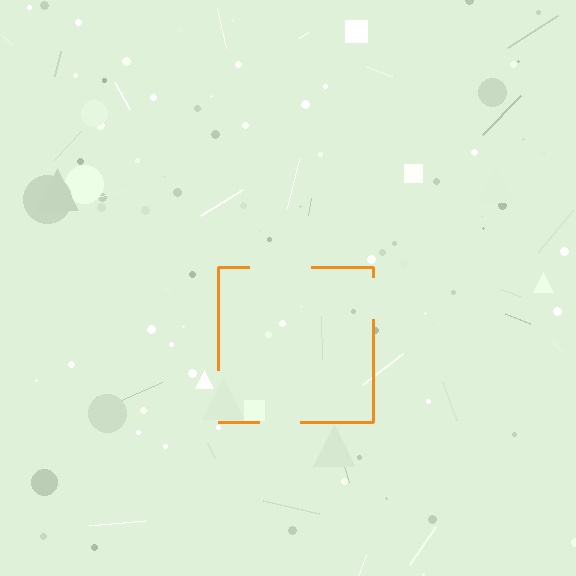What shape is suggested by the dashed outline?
The dashed outline suggests a square.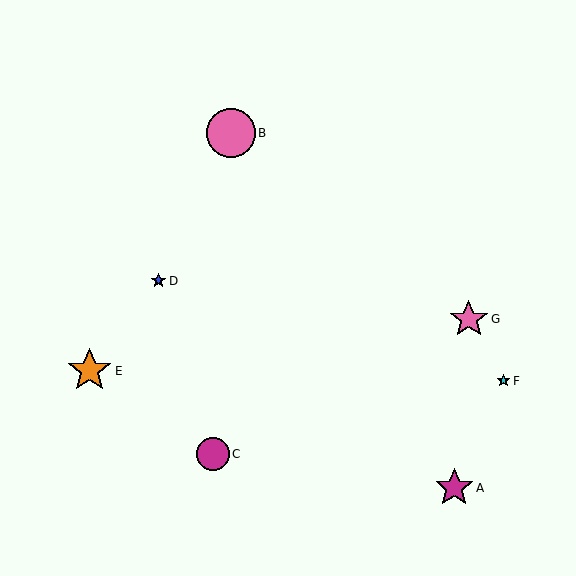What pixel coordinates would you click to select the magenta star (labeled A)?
Click at (454, 488) to select the magenta star A.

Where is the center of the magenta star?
The center of the magenta star is at (454, 488).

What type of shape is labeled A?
Shape A is a magenta star.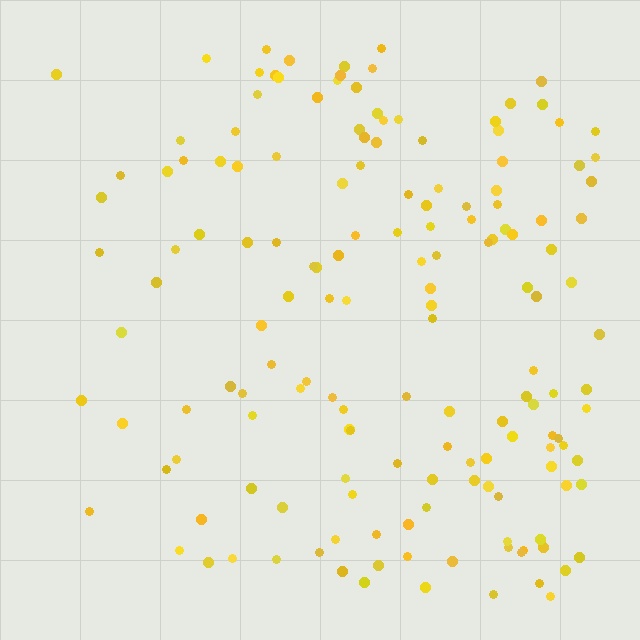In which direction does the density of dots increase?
From left to right, with the right side densest.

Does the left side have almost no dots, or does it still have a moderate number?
Still a moderate number, just noticeably fewer than the right.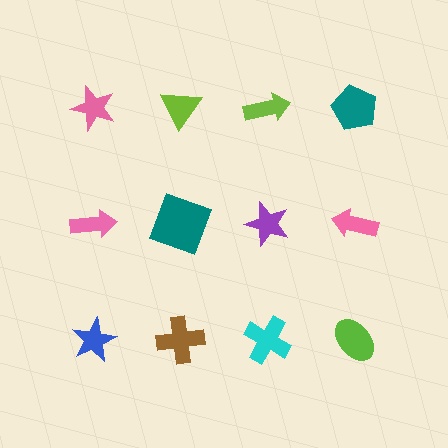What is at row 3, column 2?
A brown cross.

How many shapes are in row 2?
4 shapes.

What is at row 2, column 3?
A purple star.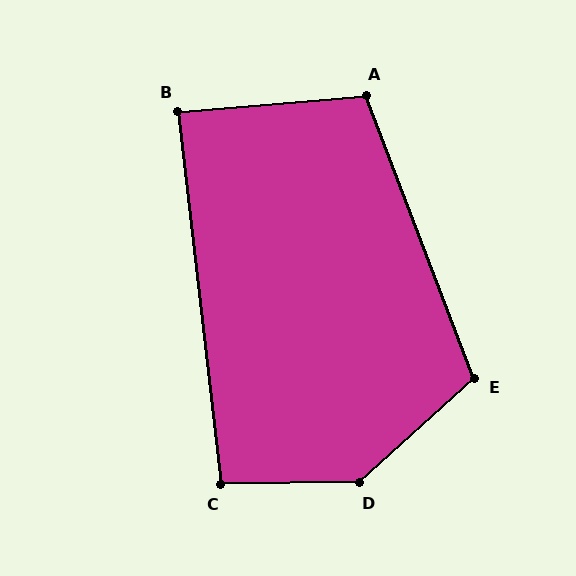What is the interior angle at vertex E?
Approximately 111 degrees (obtuse).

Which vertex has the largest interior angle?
D, at approximately 138 degrees.